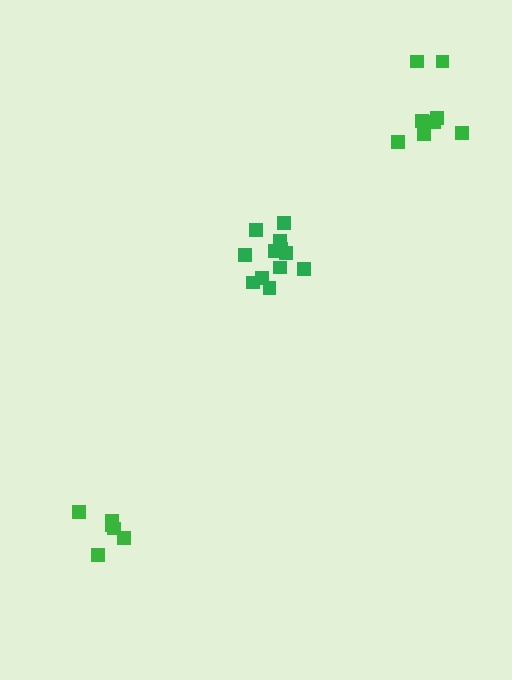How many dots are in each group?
Group 1: 8 dots, Group 2: 6 dots, Group 3: 12 dots (26 total).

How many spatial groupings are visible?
There are 3 spatial groupings.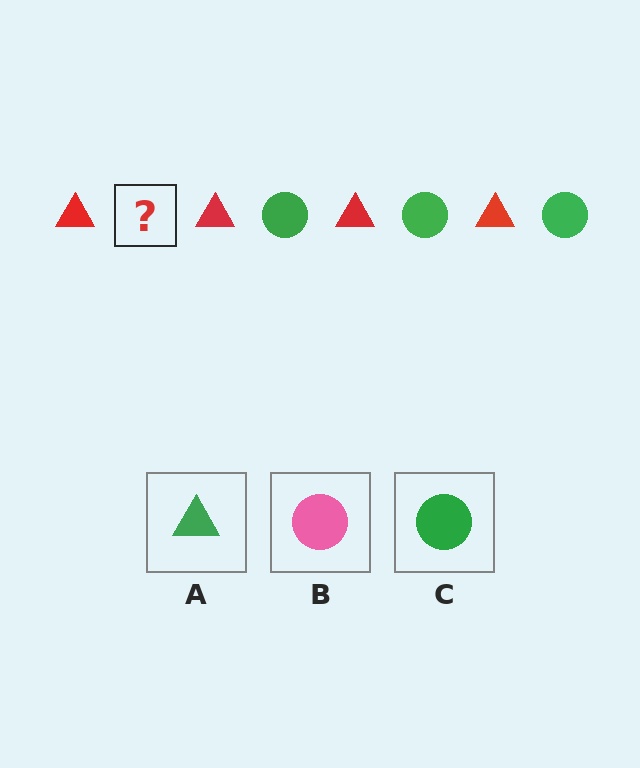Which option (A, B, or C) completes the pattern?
C.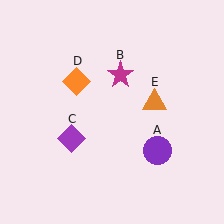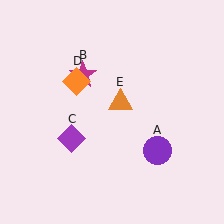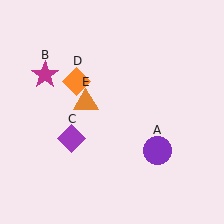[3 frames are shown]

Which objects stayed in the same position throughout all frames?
Purple circle (object A) and purple diamond (object C) and orange diamond (object D) remained stationary.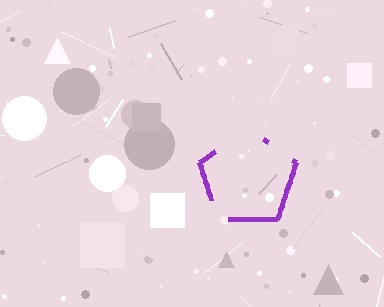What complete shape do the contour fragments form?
The contour fragments form a pentagon.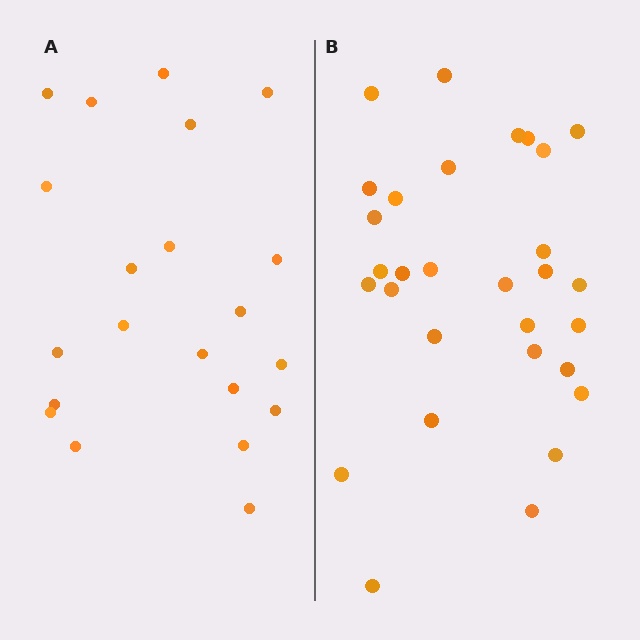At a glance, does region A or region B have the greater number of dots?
Region B (the right region) has more dots.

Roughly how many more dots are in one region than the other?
Region B has roughly 8 or so more dots than region A.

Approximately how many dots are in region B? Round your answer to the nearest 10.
About 30 dots.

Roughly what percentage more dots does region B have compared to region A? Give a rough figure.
About 45% more.